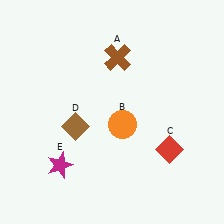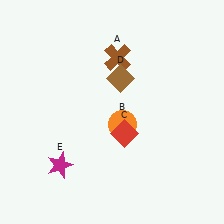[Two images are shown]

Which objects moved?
The objects that moved are: the red diamond (C), the brown diamond (D).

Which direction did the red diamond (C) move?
The red diamond (C) moved left.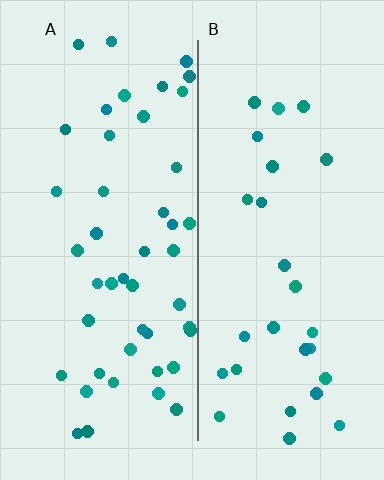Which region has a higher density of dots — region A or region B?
A (the left).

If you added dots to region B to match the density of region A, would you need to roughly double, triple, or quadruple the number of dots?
Approximately double.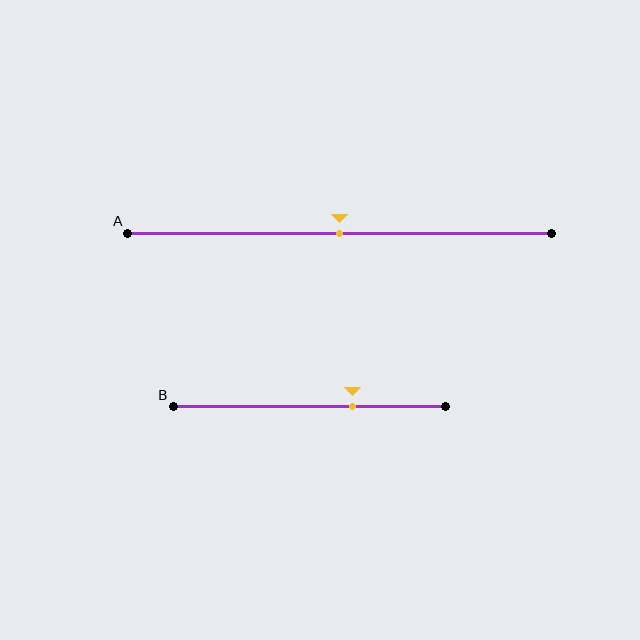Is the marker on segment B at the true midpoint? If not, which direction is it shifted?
No, the marker on segment B is shifted to the right by about 16% of the segment length.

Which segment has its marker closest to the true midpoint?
Segment A has its marker closest to the true midpoint.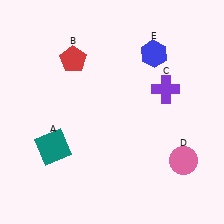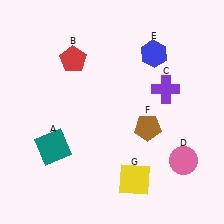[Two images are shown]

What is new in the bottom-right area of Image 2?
A yellow square (G) was added in the bottom-right area of Image 2.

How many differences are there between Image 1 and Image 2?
There are 2 differences between the two images.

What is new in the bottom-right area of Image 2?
A brown pentagon (F) was added in the bottom-right area of Image 2.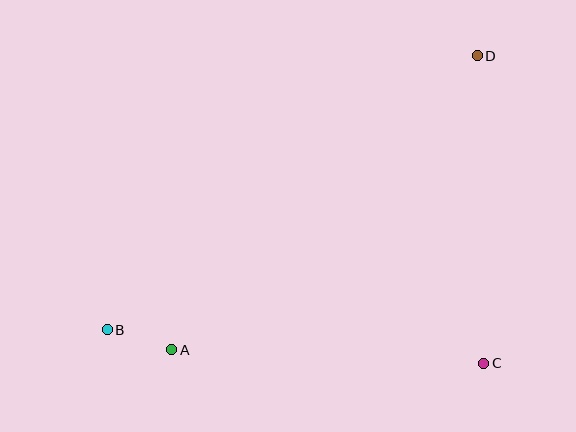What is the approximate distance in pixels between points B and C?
The distance between B and C is approximately 378 pixels.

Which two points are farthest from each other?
Points B and D are farthest from each other.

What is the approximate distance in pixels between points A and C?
The distance between A and C is approximately 313 pixels.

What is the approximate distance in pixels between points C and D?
The distance between C and D is approximately 308 pixels.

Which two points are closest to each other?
Points A and B are closest to each other.